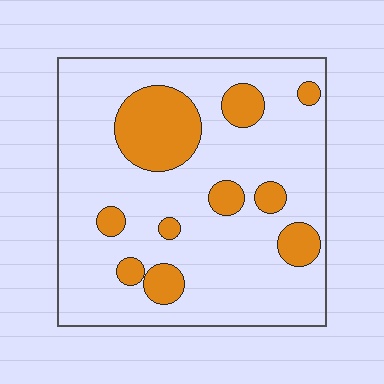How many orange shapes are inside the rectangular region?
10.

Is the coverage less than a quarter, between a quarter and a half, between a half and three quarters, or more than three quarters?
Less than a quarter.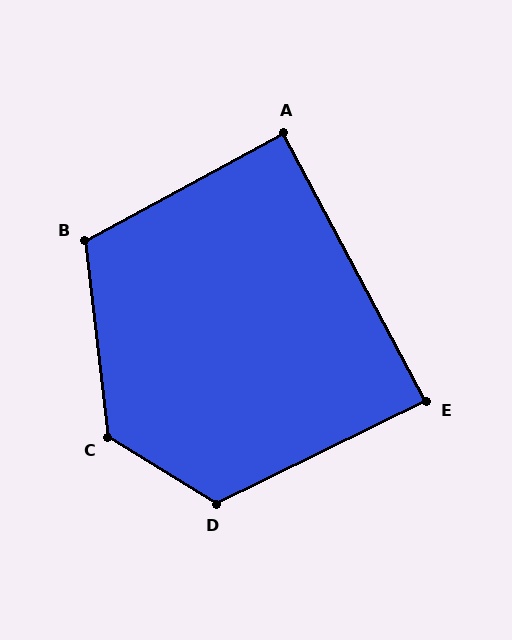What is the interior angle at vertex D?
Approximately 122 degrees (obtuse).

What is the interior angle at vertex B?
Approximately 112 degrees (obtuse).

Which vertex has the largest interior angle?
C, at approximately 129 degrees.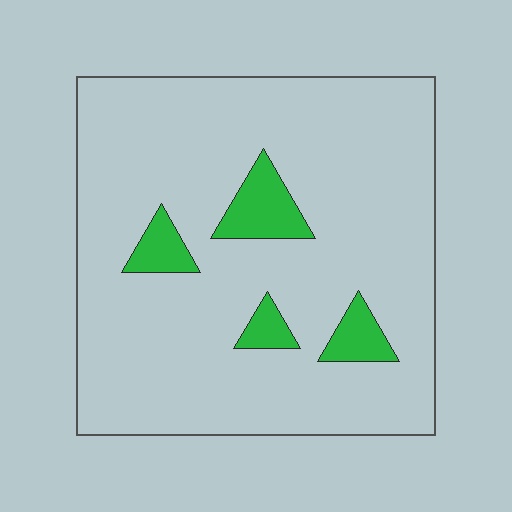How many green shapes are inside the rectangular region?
4.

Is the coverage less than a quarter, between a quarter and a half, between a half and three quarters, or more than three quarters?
Less than a quarter.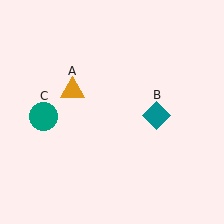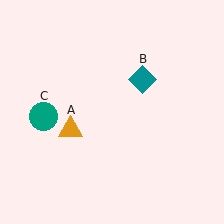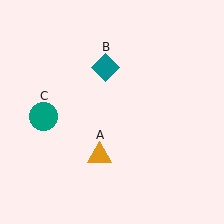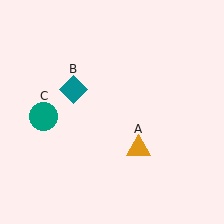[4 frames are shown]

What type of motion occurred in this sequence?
The orange triangle (object A), teal diamond (object B) rotated counterclockwise around the center of the scene.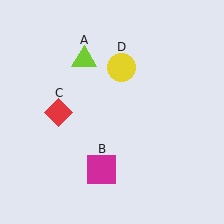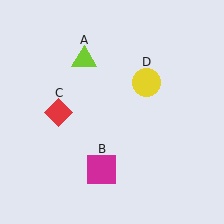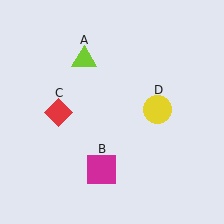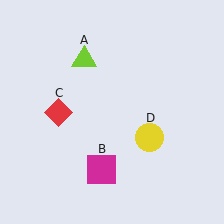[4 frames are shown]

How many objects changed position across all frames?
1 object changed position: yellow circle (object D).